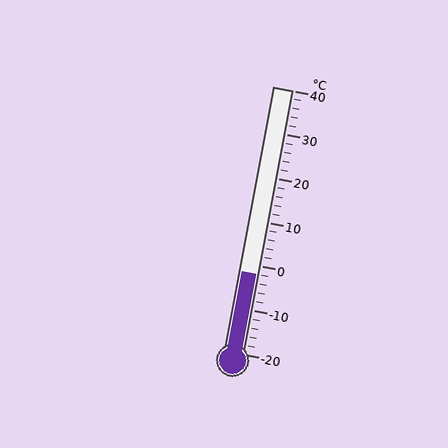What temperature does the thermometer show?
The thermometer shows approximately -2°C.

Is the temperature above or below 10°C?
The temperature is below 10°C.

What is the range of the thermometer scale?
The thermometer scale ranges from -20°C to 40°C.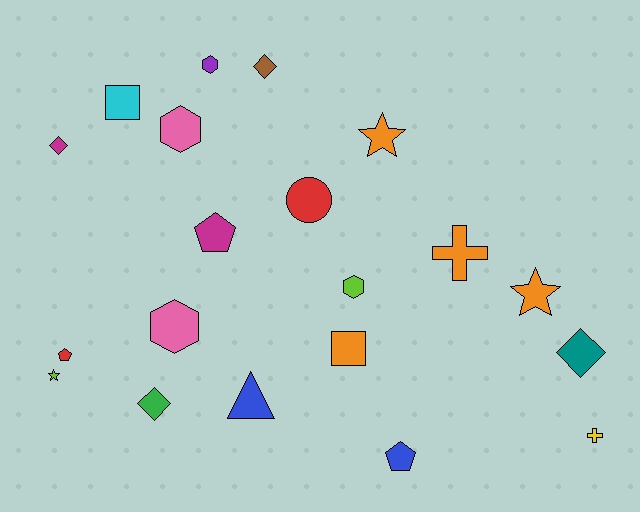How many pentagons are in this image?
There are 3 pentagons.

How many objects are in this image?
There are 20 objects.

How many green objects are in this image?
There is 1 green object.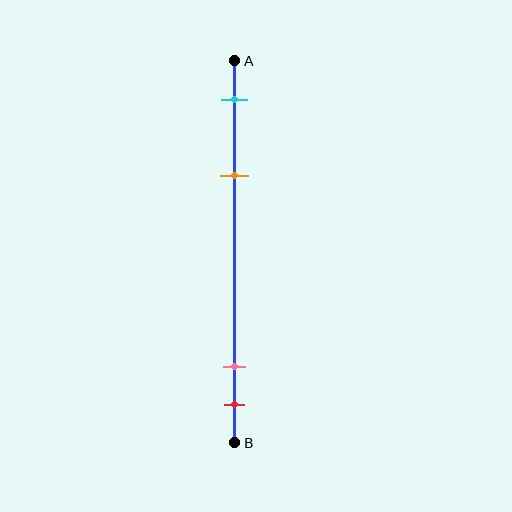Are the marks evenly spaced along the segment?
No, the marks are not evenly spaced.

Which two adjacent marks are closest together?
The pink and red marks are the closest adjacent pair.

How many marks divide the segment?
There are 4 marks dividing the segment.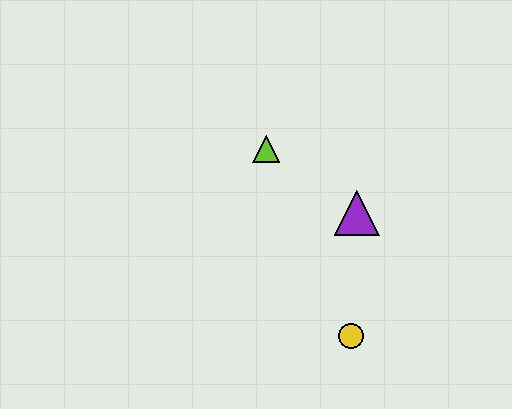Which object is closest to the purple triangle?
The lime triangle is closest to the purple triangle.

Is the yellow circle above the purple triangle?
No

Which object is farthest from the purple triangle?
The yellow circle is farthest from the purple triangle.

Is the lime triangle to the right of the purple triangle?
No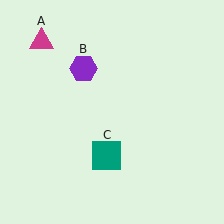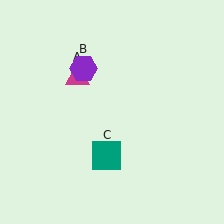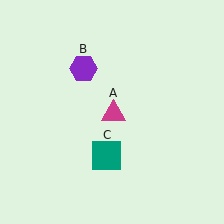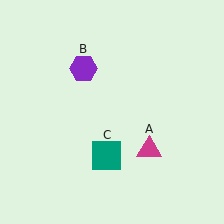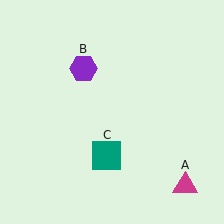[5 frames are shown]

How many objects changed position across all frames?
1 object changed position: magenta triangle (object A).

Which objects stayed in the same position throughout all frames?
Purple hexagon (object B) and teal square (object C) remained stationary.